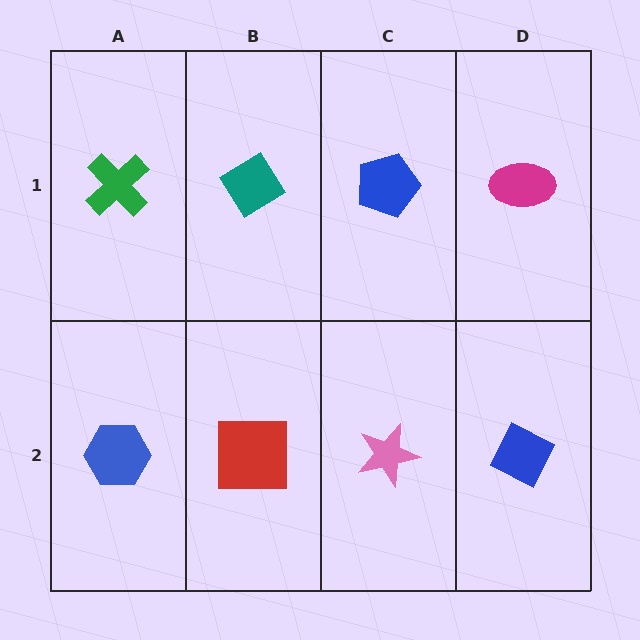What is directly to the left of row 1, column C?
A teal diamond.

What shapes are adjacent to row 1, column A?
A blue hexagon (row 2, column A), a teal diamond (row 1, column B).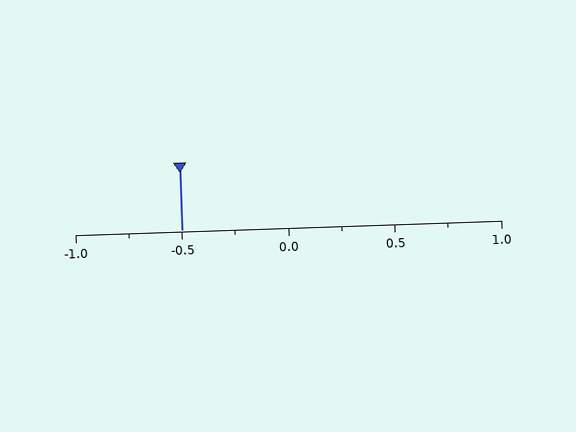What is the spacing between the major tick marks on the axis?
The major ticks are spaced 0.5 apart.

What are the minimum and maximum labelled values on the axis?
The axis runs from -1.0 to 1.0.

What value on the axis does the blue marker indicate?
The marker indicates approximately -0.5.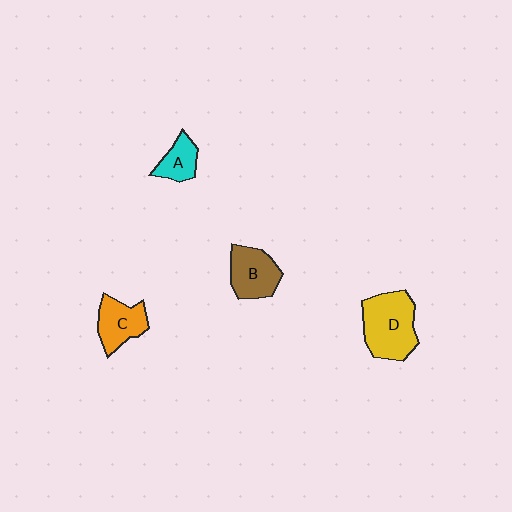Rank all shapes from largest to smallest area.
From largest to smallest: D (yellow), B (brown), C (orange), A (cyan).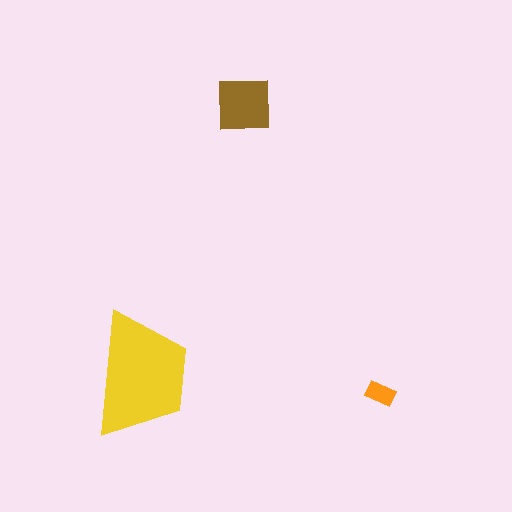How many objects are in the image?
There are 3 objects in the image.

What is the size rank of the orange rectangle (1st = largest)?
3rd.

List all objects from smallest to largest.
The orange rectangle, the brown square, the yellow trapezoid.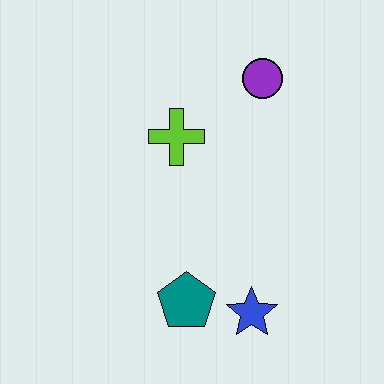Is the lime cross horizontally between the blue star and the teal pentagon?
No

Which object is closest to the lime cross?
The purple circle is closest to the lime cross.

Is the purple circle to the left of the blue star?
No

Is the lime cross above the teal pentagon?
Yes